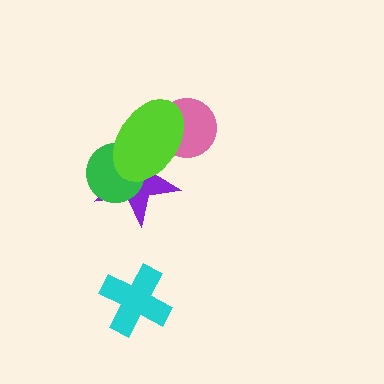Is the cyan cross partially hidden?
No, no other shape covers it.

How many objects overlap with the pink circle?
1 object overlaps with the pink circle.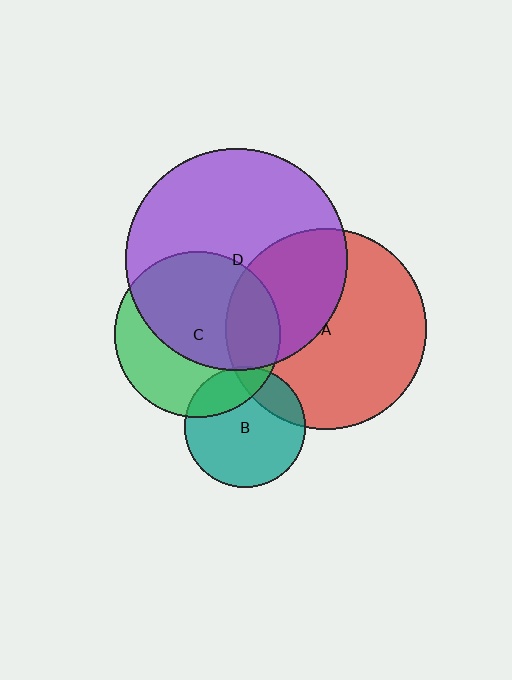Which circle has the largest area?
Circle D (purple).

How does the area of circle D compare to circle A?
Approximately 1.2 times.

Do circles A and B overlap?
Yes.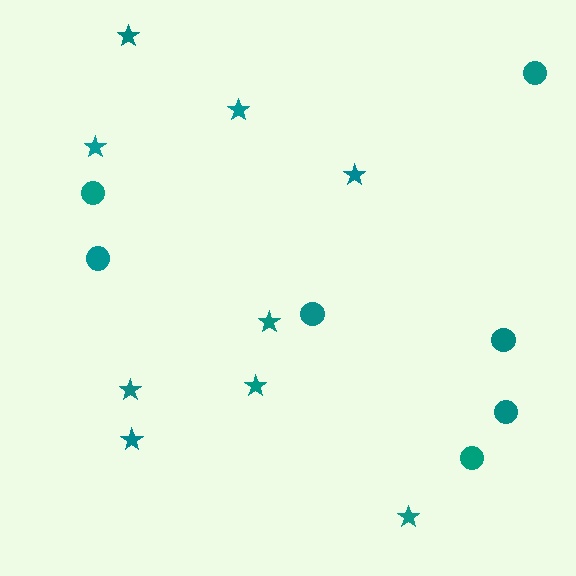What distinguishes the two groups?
There are 2 groups: one group of stars (9) and one group of circles (7).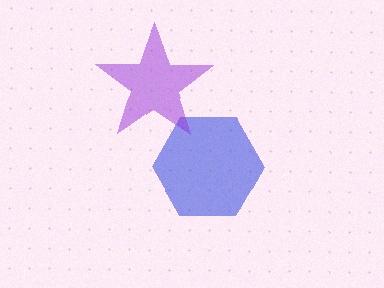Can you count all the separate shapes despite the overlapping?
Yes, there are 2 separate shapes.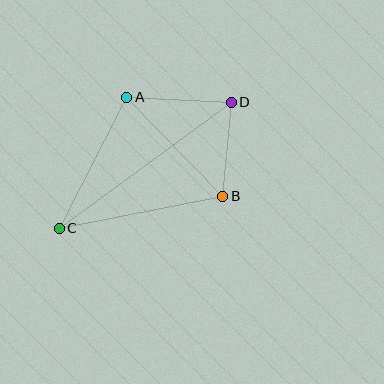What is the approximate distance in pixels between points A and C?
The distance between A and C is approximately 148 pixels.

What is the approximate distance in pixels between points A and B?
The distance between A and B is approximately 138 pixels.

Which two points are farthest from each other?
Points C and D are farthest from each other.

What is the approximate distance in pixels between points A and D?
The distance between A and D is approximately 105 pixels.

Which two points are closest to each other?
Points B and D are closest to each other.